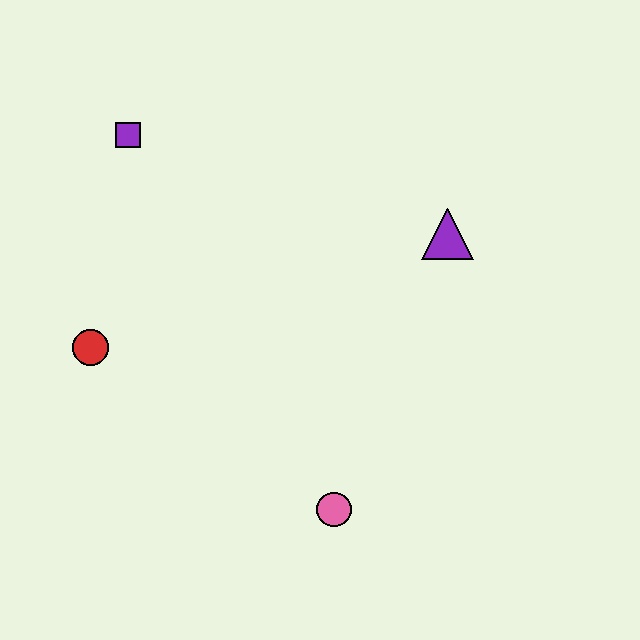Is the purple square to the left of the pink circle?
Yes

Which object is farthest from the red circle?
The purple triangle is farthest from the red circle.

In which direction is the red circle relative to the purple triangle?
The red circle is to the left of the purple triangle.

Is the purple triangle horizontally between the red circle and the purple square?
No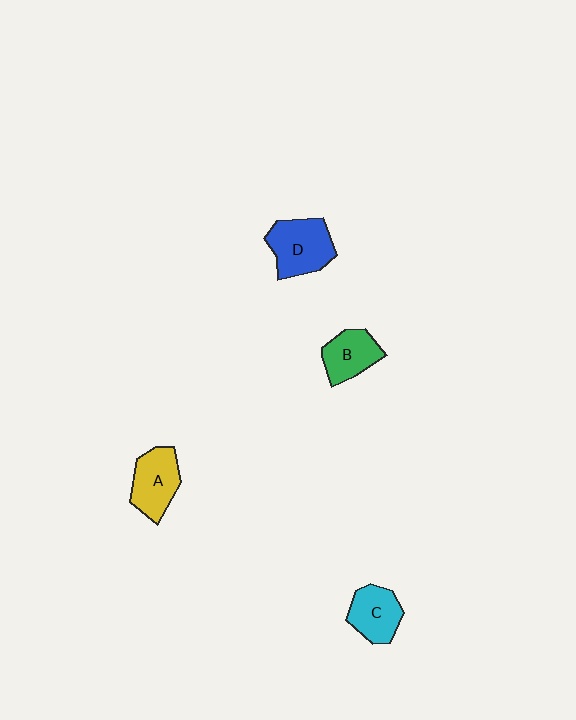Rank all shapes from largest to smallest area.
From largest to smallest: D (blue), A (yellow), C (cyan), B (green).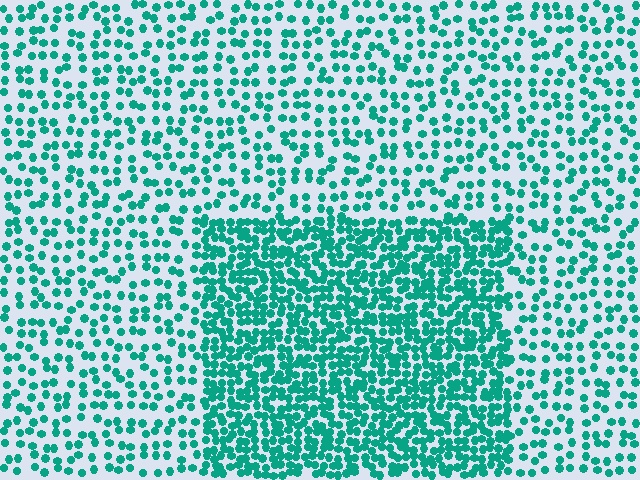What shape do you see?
I see a rectangle.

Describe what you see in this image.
The image contains small teal elements arranged at two different densities. A rectangle-shaped region is visible where the elements are more densely packed than the surrounding area.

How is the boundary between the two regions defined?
The boundary is defined by a change in element density (approximately 2.2x ratio). All elements are the same color, size, and shape.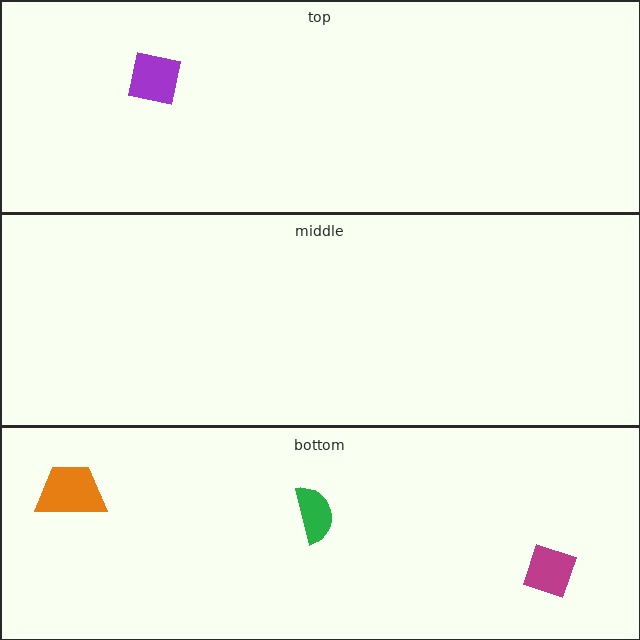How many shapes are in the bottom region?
3.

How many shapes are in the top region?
1.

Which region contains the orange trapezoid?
The bottom region.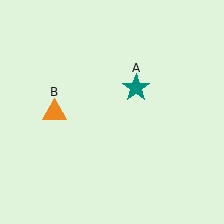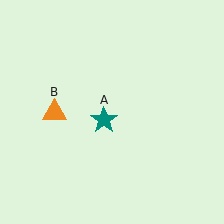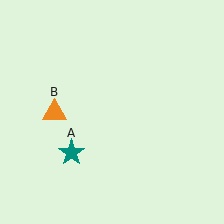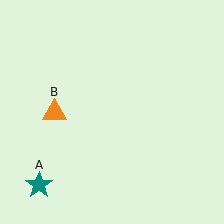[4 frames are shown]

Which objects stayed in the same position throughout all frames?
Orange triangle (object B) remained stationary.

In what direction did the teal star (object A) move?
The teal star (object A) moved down and to the left.